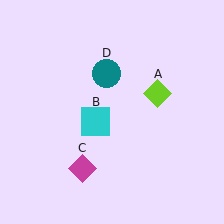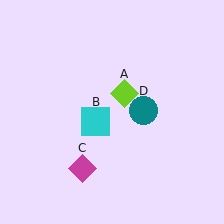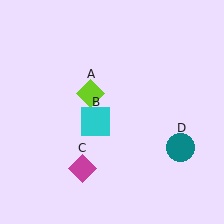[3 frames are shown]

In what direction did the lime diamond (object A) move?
The lime diamond (object A) moved left.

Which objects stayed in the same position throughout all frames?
Cyan square (object B) and magenta diamond (object C) remained stationary.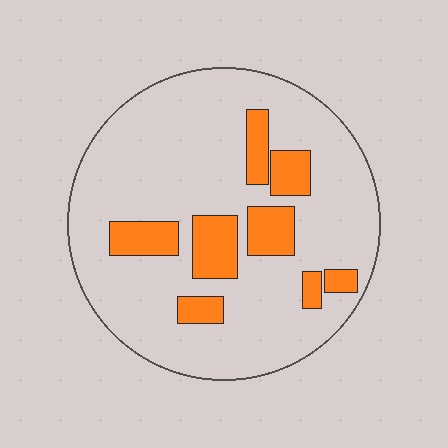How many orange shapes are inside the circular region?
8.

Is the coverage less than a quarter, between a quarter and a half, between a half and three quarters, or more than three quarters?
Less than a quarter.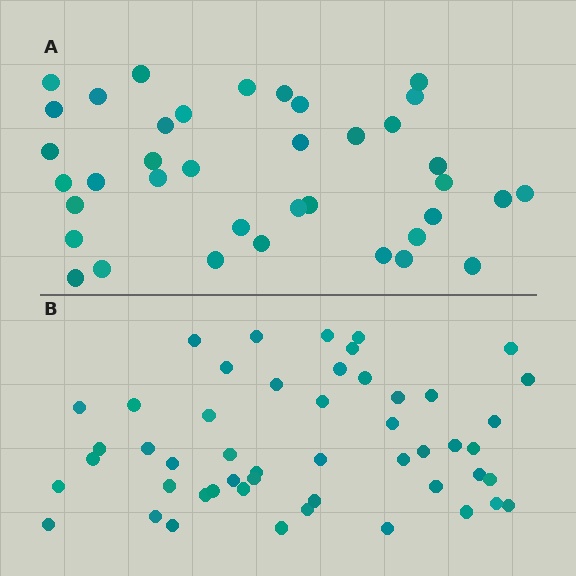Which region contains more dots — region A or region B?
Region B (the bottom region) has more dots.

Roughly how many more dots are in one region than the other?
Region B has roughly 12 or so more dots than region A.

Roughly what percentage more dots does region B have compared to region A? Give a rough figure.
About 30% more.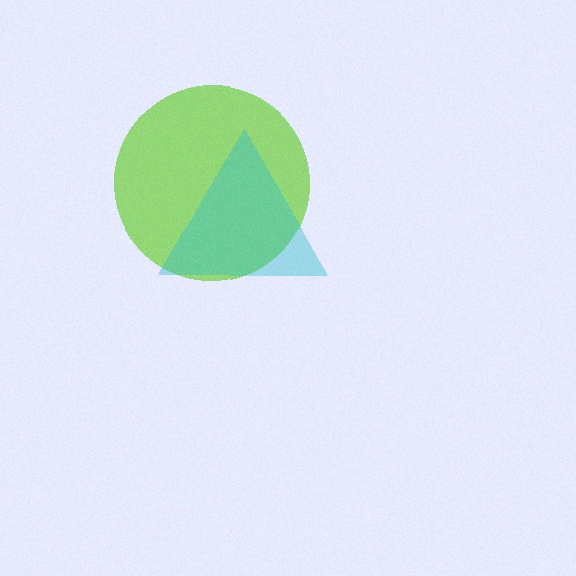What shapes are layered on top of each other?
The layered shapes are: a lime circle, a cyan triangle.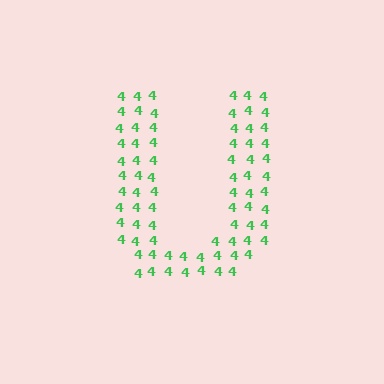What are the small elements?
The small elements are digit 4's.